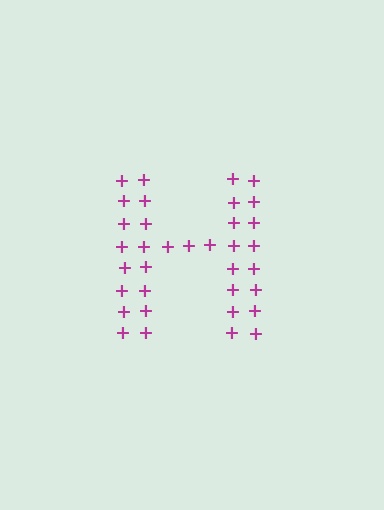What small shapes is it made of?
It is made of small plus signs.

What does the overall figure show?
The overall figure shows the letter H.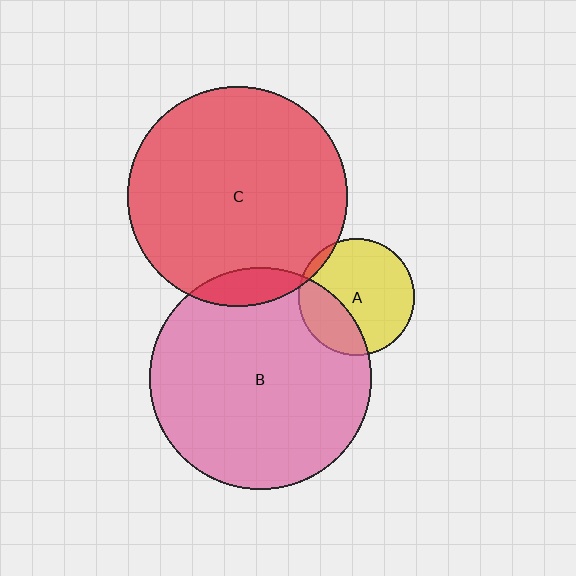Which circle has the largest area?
Circle B (pink).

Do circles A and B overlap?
Yes.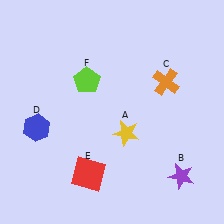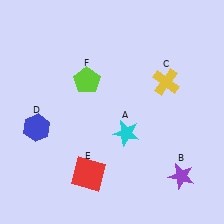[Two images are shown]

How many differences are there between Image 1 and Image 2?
There are 2 differences between the two images.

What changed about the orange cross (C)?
In Image 1, C is orange. In Image 2, it changed to yellow.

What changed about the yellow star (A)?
In Image 1, A is yellow. In Image 2, it changed to cyan.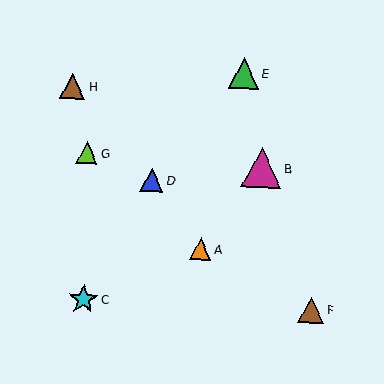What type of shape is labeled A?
Shape A is an orange triangle.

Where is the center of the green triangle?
The center of the green triangle is at (244, 73).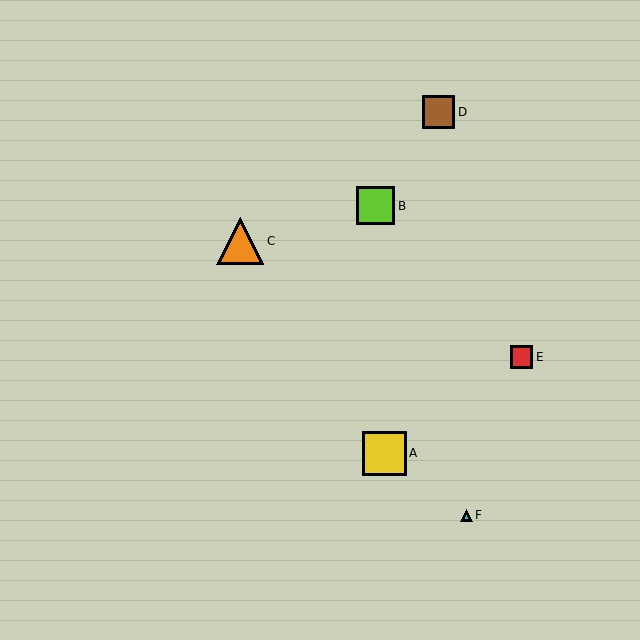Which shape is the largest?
The orange triangle (labeled C) is the largest.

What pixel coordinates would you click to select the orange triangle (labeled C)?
Click at (240, 241) to select the orange triangle C.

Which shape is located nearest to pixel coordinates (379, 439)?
The yellow square (labeled A) at (384, 453) is nearest to that location.